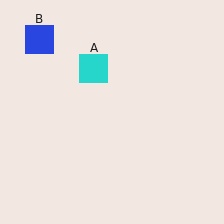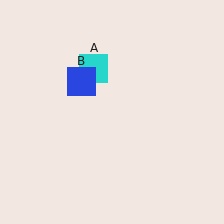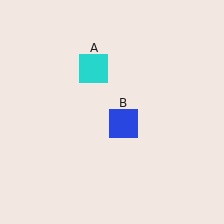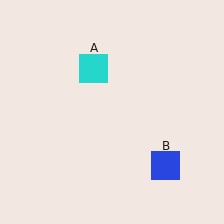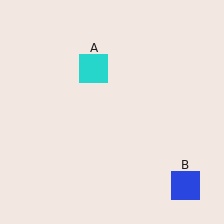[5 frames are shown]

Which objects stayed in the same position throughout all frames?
Cyan square (object A) remained stationary.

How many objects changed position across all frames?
1 object changed position: blue square (object B).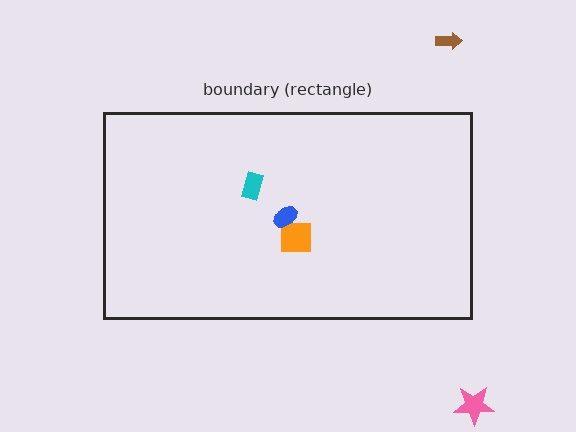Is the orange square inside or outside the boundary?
Inside.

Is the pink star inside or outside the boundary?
Outside.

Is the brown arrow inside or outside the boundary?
Outside.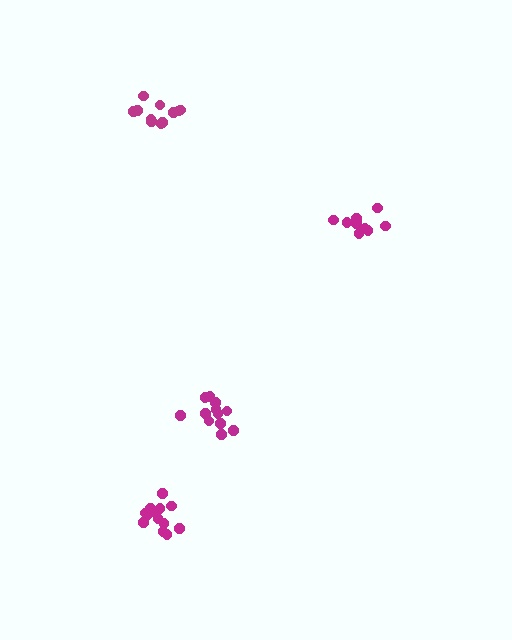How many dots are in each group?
Group 1: 15 dots, Group 2: 9 dots, Group 3: 11 dots, Group 4: 12 dots (47 total).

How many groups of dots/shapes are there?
There are 4 groups.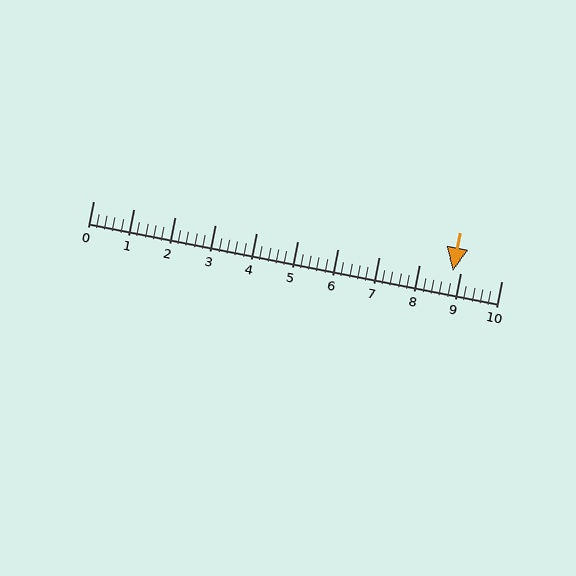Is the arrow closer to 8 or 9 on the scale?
The arrow is closer to 9.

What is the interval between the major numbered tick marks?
The major tick marks are spaced 1 units apart.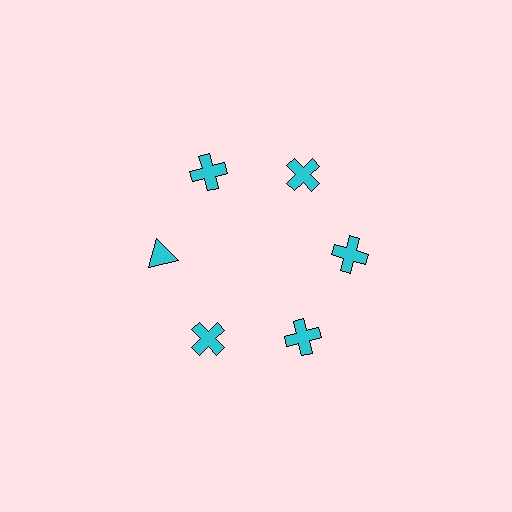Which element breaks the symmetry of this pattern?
The cyan triangle at roughly the 9 o'clock position breaks the symmetry. All other shapes are cyan crosses.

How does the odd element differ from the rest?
It has a different shape: triangle instead of cross.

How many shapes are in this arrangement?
There are 6 shapes arranged in a ring pattern.